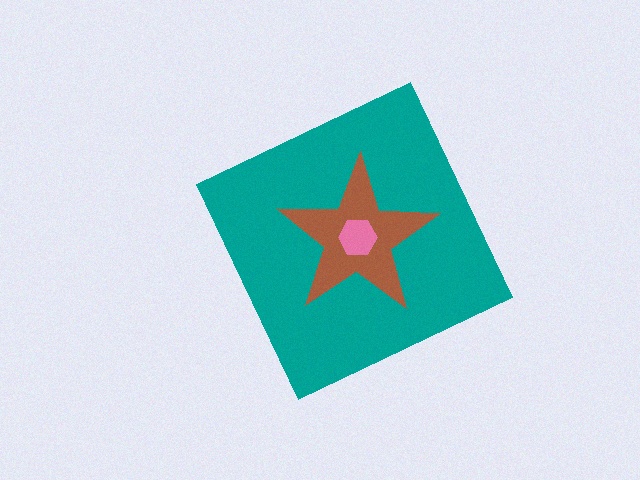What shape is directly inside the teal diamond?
The brown star.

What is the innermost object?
The pink hexagon.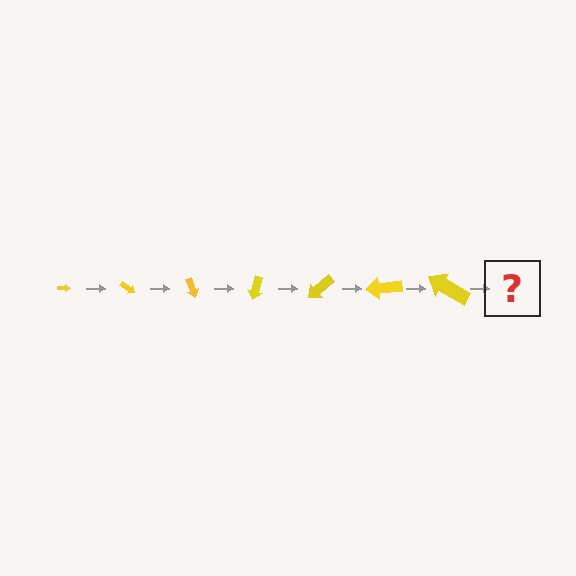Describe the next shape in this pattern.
It should be an arrow, larger than the previous one and rotated 245 degrees from the start.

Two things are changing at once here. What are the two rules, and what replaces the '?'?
The two rules are that the arrow grows larger each step and it rotates 35 degrees each step. The '?' should be an arrow, larger than the previous one and rotated 245 degrees from the start.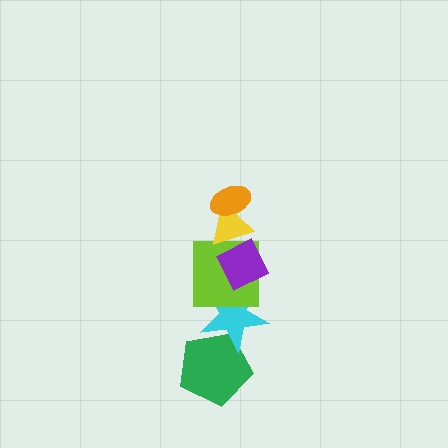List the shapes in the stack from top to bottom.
From top to bottom: the orange ellipse, the yellow triangle, the purple diamond, the lime square, the cyan star, the green pentagon.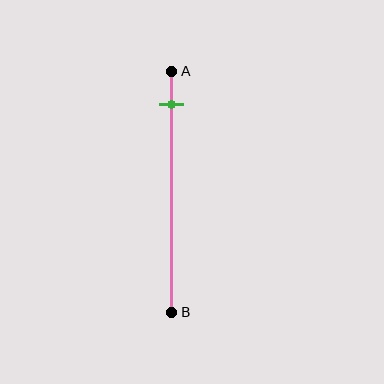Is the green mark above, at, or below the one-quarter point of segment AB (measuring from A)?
The green mark is above the one-quarter point of segment AB.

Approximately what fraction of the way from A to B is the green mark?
The green mark is approximately 15% of the way from A to B.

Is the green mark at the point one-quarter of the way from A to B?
No, the mark is at about 15% from A, not at the 25% one-quarter point.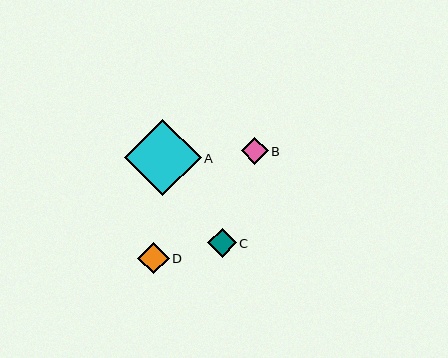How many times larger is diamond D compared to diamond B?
Diamond D is approximately 1.2 times the size of diamond B.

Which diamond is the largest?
Diamond A is the largest with a size of approximately 76 pixels.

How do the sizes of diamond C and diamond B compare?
Diamond C and diamond B are approximately the same size.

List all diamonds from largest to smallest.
From largest to smallest: A, D, C, B.